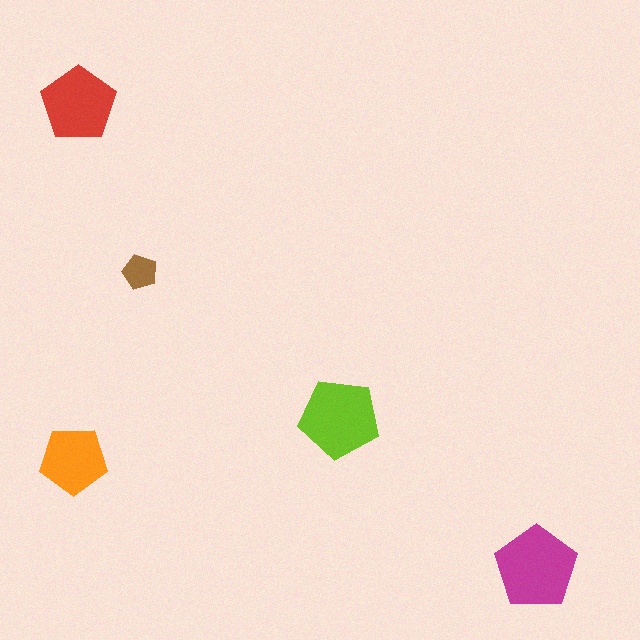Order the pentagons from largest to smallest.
the magenta one, the lime one, the red one, the orange one, the brown one.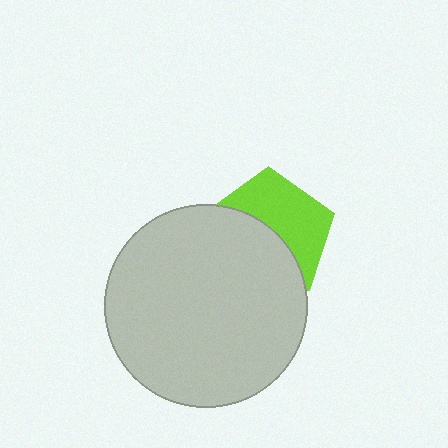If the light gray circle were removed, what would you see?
You would see the complete lime pentagon.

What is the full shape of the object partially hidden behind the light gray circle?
The partially hidden object is a lime pentagon.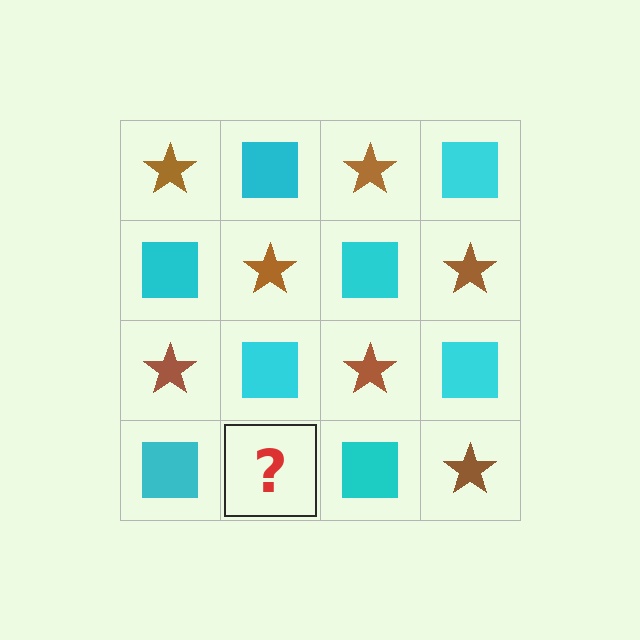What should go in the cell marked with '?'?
The missing cell should contain a brown star.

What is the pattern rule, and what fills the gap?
The rule is that it alternates brown star and cyan square in a checkerboard pattern. The gap should be filled with a brown star.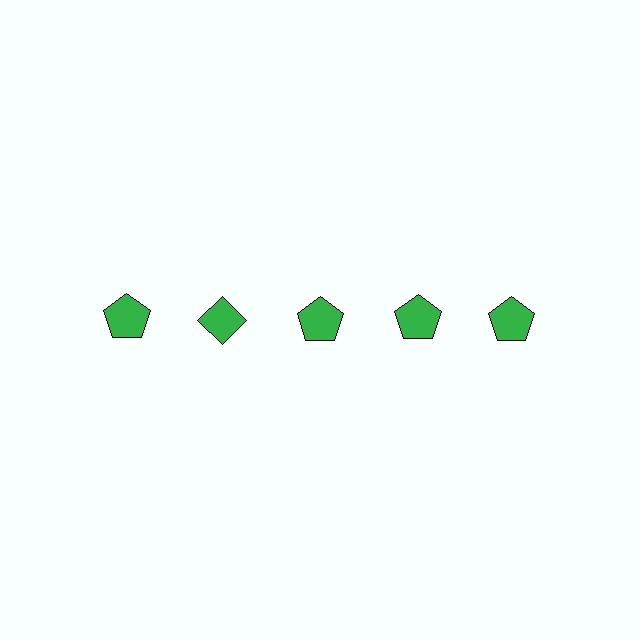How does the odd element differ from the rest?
It has a different shape: diamond instead of pentagon.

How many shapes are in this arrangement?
There are 5 shapes arranged in a grid pattern.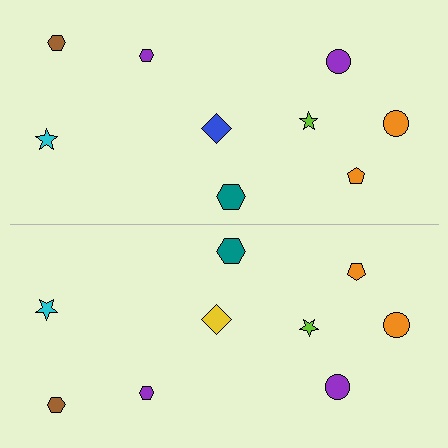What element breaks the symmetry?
The yellow diamond on the bottom side breaks the symmetry — its mirror counterpart is blue.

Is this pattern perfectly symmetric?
No, the pattern is not perfectly symmetric. The yellow diamond on the bottom side breaks the symmetry — its mirror counterpart is blue.